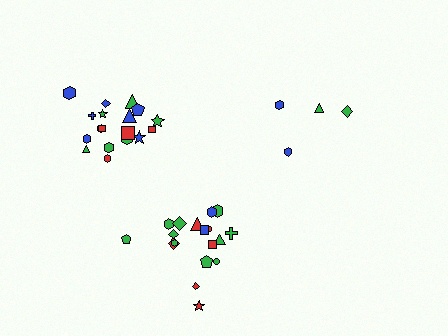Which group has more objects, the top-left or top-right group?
The top-left group.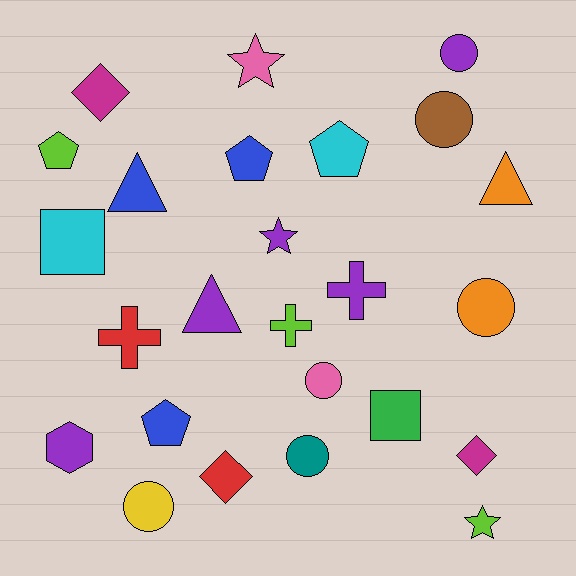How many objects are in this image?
There are 25 objects.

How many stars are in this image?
There are 3 stars.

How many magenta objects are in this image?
There are 2 magenta objects.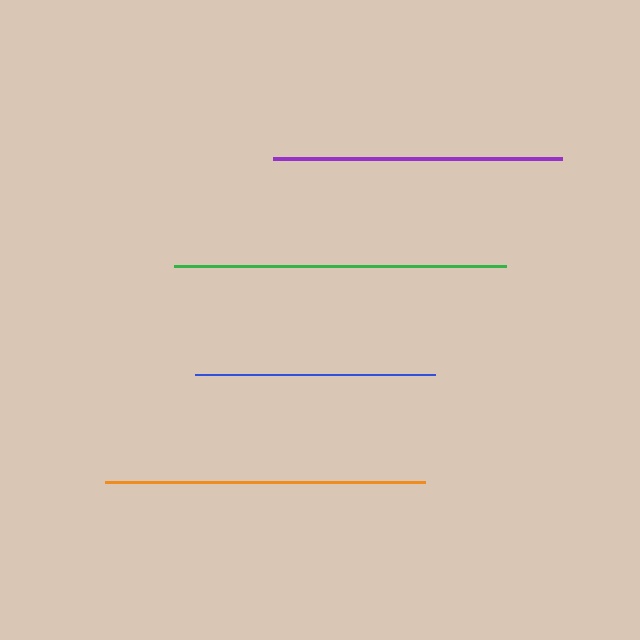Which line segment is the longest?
The green line is the longest at approximately 333 pixels.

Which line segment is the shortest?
The blue line is the shortest at approximately 240 pixels.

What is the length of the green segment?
The green segment is approximately 333 pixels long.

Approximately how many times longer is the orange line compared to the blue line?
The orange line is approximately 1.3 times the length of the blue line.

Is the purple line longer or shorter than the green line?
The green line is longer than the purple line.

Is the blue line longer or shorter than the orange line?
The orange line is longer than the blue line.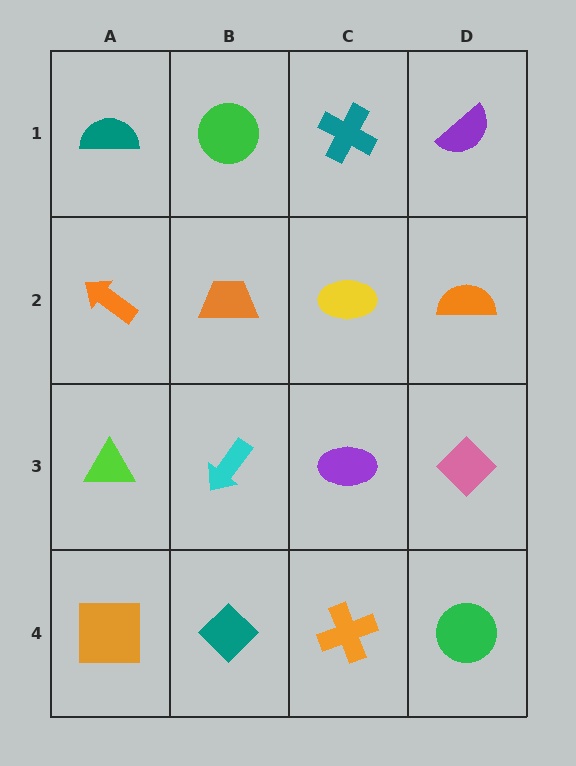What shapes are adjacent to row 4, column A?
A lime triangle (row 3, column A), a teal diamond (row 4, column B).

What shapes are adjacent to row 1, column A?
An orange arrow (row 2, column A), a green circle (row 1, column B).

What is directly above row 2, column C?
A teal cross.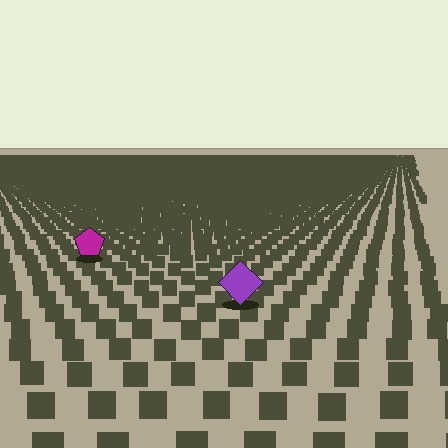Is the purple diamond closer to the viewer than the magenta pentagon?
Yes. The purple diamond is closer — you can tell from the texture gradient: the ground texture is coarser near it.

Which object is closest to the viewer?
The purple diamond is closest. The texture marks near it are larger and more spread out.